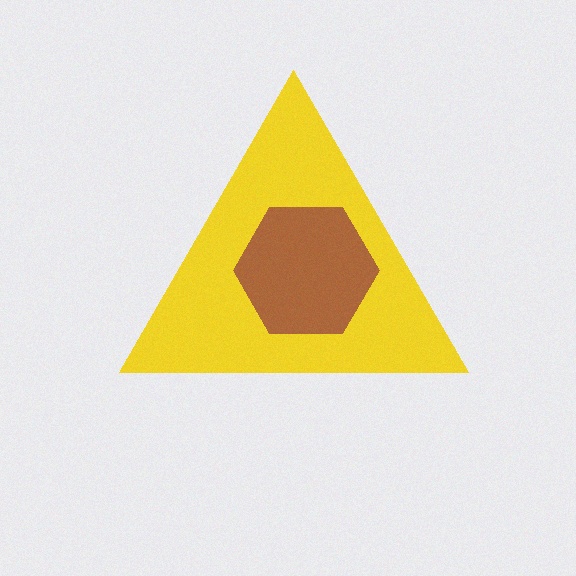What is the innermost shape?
The brown hexagon.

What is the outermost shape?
The yellow triangle.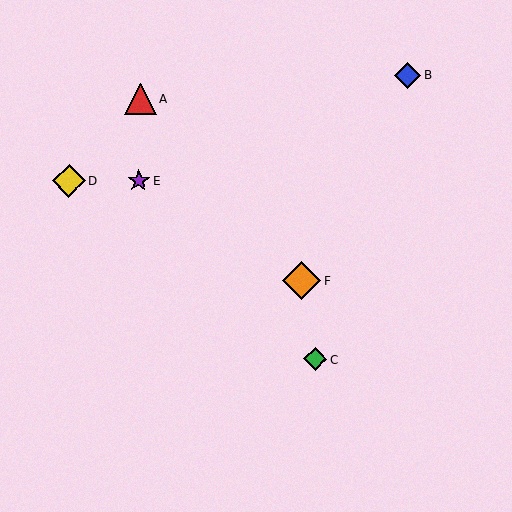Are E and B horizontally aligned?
No, E is at y≈181 and B is at y≈76.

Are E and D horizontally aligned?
Yes, both are at y≈181.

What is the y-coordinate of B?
Object B is at y≈76.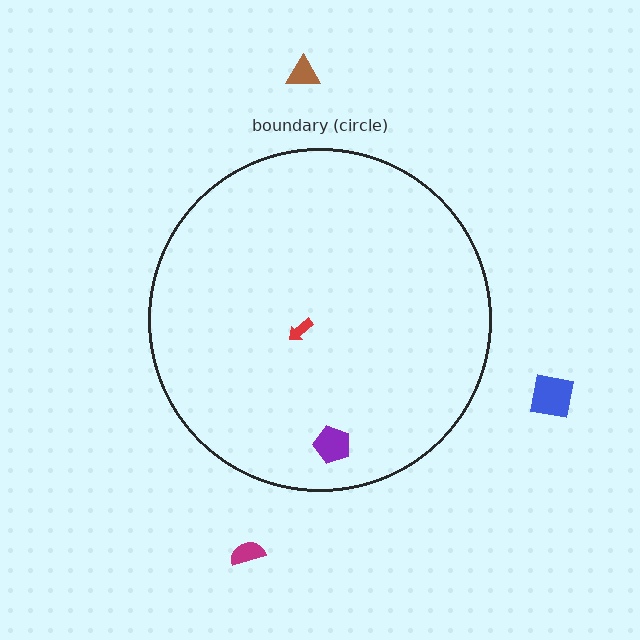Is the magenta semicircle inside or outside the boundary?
Outside.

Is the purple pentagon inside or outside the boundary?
Inside.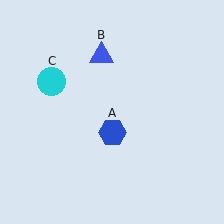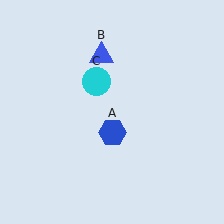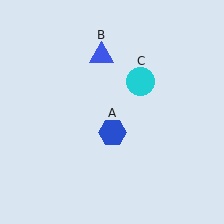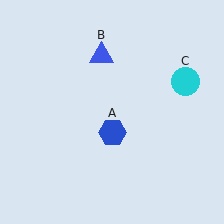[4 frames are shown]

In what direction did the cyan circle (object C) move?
The cyan circle (object C) moved right.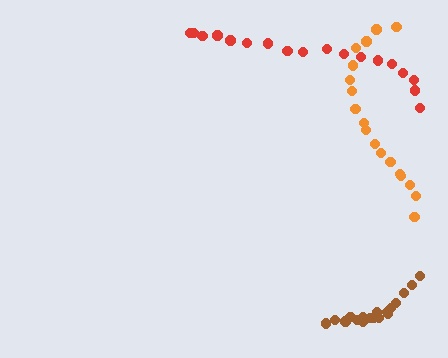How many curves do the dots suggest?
There are 3 distinct paths.